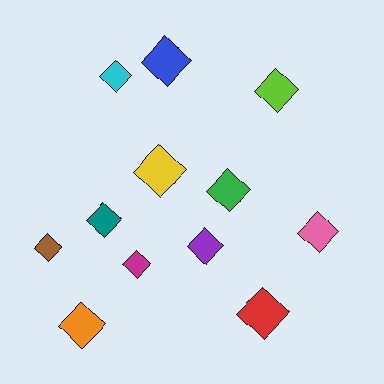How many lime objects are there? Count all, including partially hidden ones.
There is 1 lime object.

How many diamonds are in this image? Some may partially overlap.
There are 12 diamonds.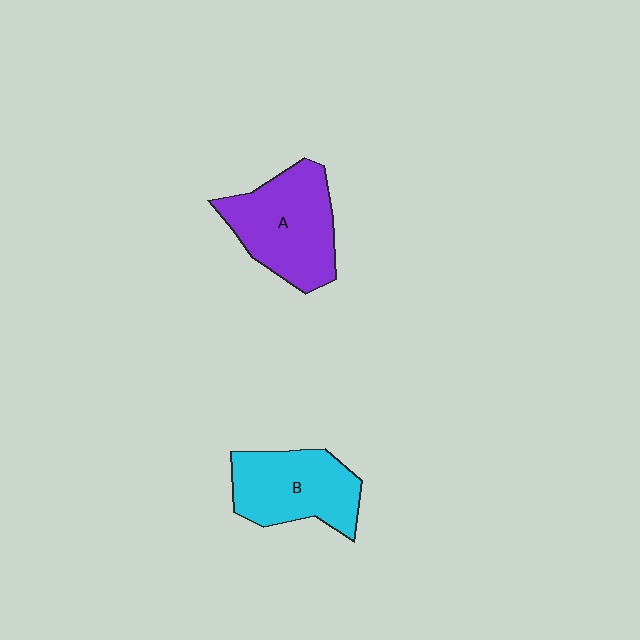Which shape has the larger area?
Shape A (purple).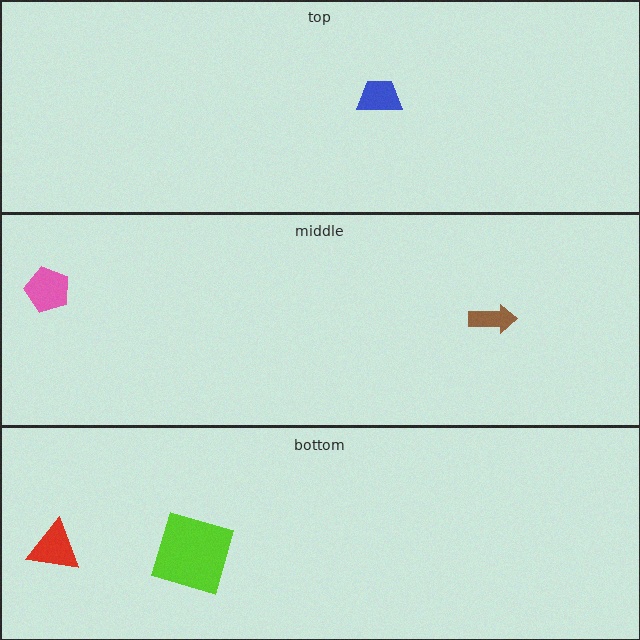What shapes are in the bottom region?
The red triangle, the lime square.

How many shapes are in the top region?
1.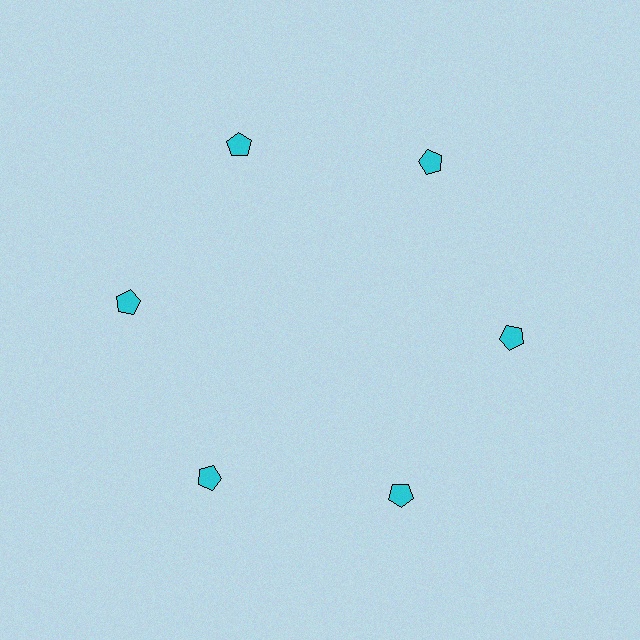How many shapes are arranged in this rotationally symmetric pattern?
There are 6 shapes, arranged in 6 groups of 1.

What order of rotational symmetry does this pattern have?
This pattern has 6-fold rotational symmetry.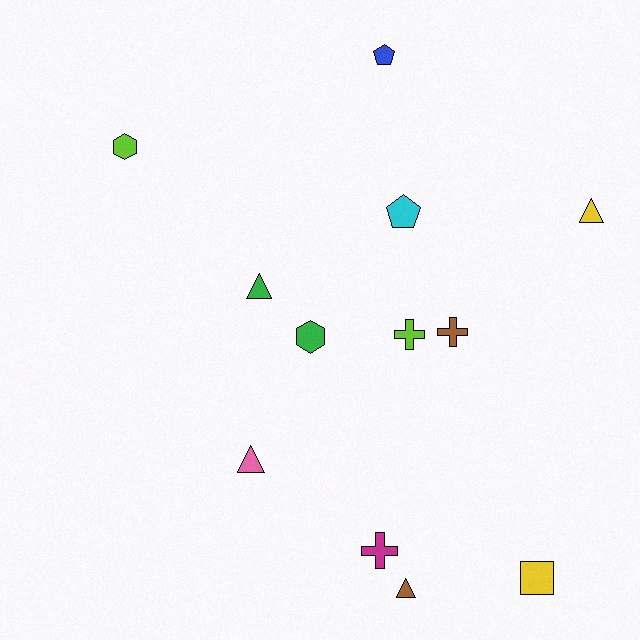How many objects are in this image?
There are 12 objects.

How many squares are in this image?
There is 1 square.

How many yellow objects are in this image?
There are 2 yellow objects.